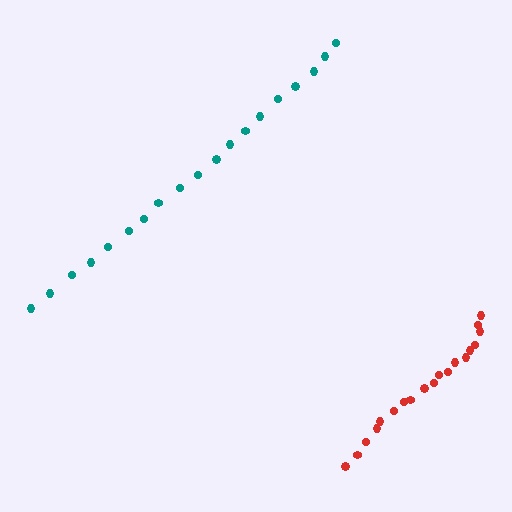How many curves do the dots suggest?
There are 2 distinct paths.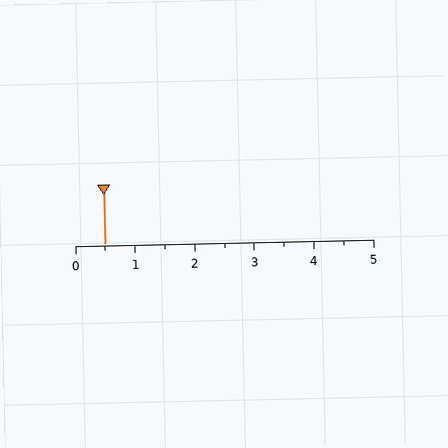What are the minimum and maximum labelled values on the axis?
The axis runs from 0 to 5.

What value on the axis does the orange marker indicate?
The marker indicates approximately 0.5.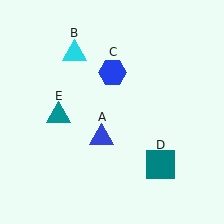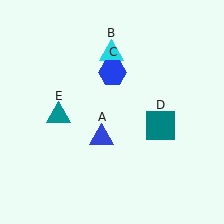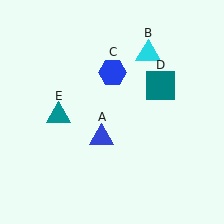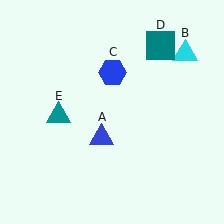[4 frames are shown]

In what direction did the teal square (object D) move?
The teal square (object D) moved up.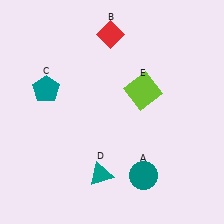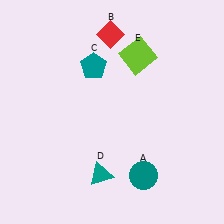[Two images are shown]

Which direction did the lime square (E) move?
The lime square (E) moved up.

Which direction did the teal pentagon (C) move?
The teal pentagon (C) moved right.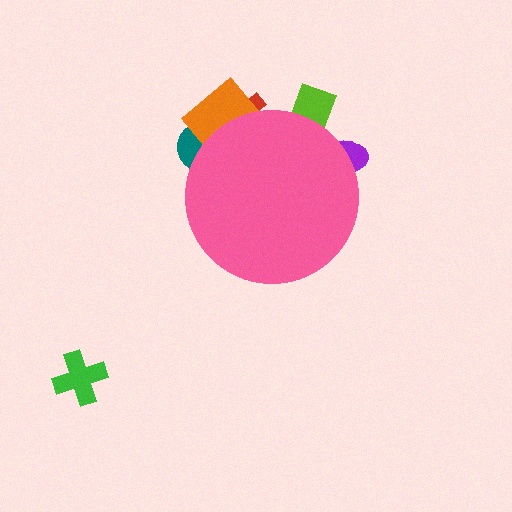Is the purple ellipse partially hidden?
Yes, the purple ellipse is partially hidden behind the pink circle.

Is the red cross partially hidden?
Yes, the red cross is partially hidden behind the pink circle.